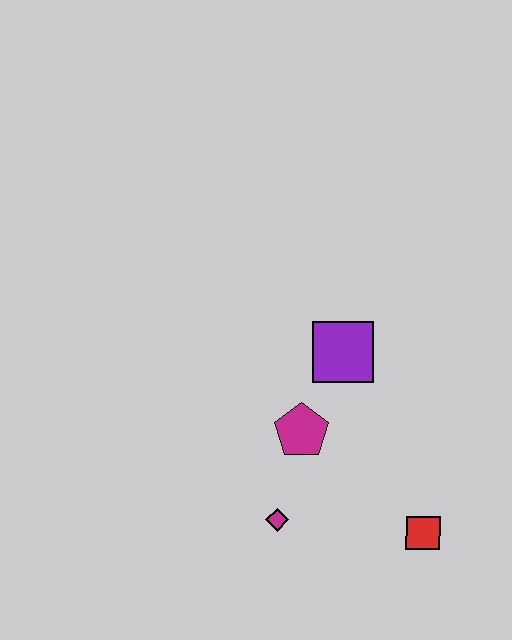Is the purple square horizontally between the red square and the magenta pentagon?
Yes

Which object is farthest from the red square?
The purple square is farthest from the red square.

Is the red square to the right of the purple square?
Yes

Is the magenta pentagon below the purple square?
Yes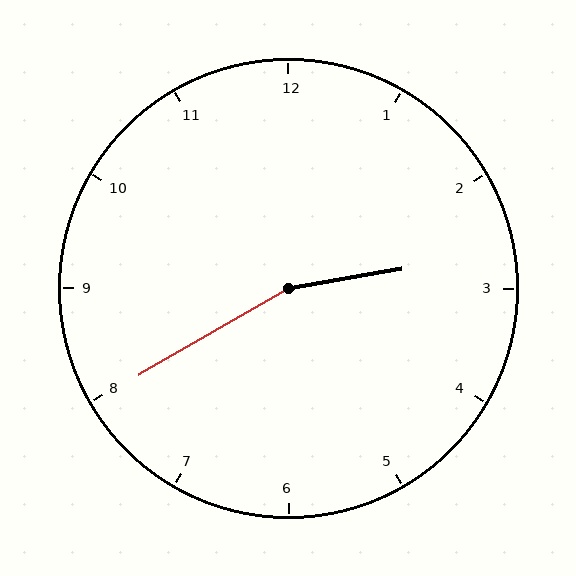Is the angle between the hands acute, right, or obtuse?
It is obtuse.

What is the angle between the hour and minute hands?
Approximately 160 degrees.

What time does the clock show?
2:40.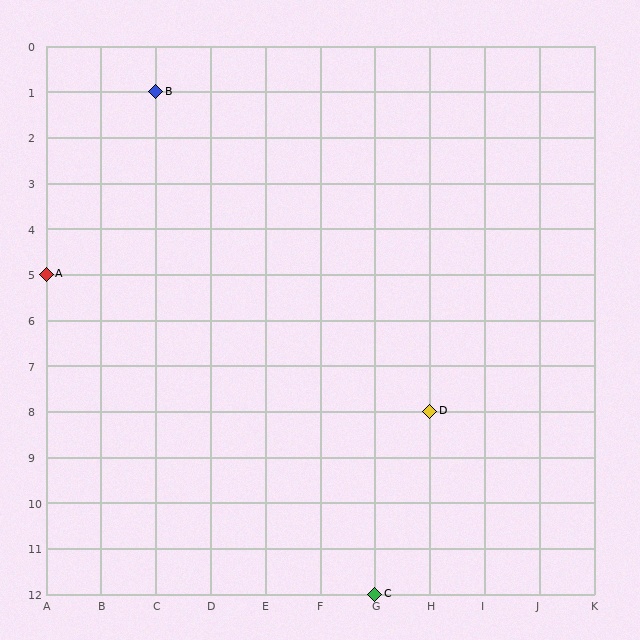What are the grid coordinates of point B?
Point B is at grid coordinates (C, 1).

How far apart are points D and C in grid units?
Points D and C are 1 column and 4 rows apart (about 4.1 grid units diagonally).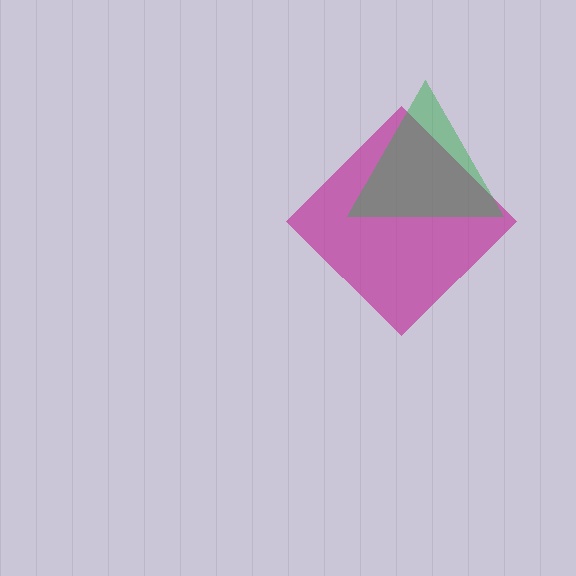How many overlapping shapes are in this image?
There are 2 overlapping shapes in the image.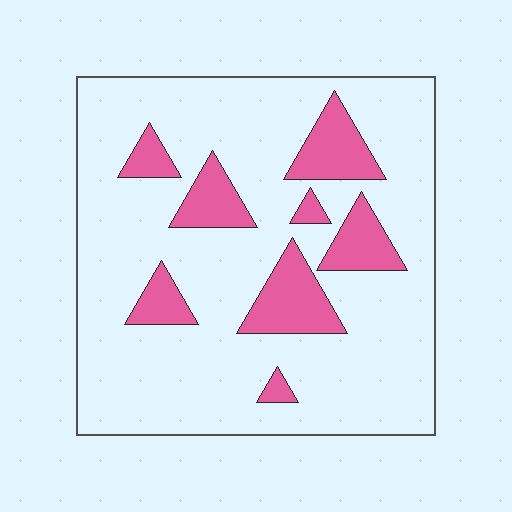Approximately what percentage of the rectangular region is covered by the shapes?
Approximately 20%.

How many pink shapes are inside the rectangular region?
8.